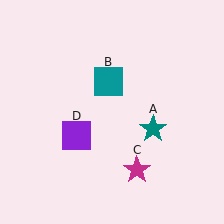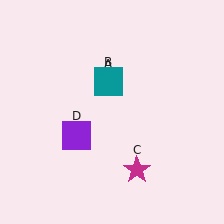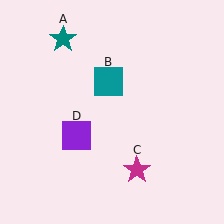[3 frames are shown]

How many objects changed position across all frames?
1 object changed position: teal star (object A).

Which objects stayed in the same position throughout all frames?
Teal square (object B) and magenta star (object C) and purple square (object D) remained stationary.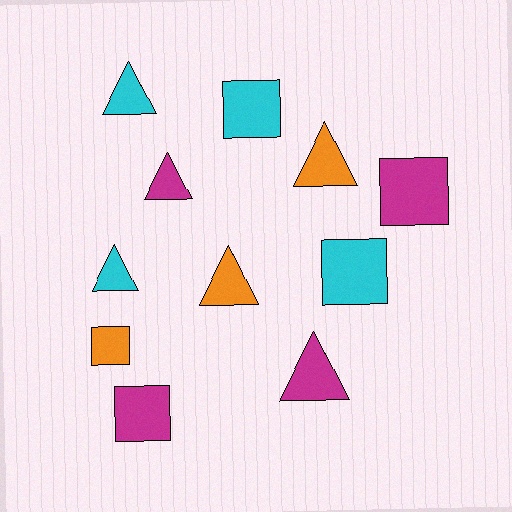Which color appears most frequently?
Magenta, with 4 objects.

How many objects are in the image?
There are 11 objects.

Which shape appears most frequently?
Triangle, with 6 objects.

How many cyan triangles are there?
There are 2 cyan triangles.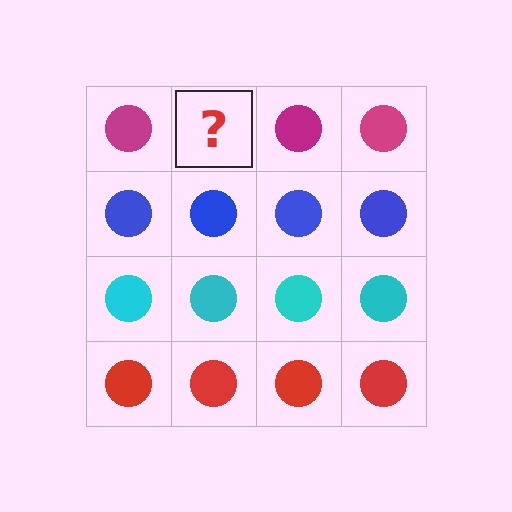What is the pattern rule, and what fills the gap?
The rule is that each row has a consistent color. The gap should be filled with a magenta circle.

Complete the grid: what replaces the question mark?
The question mark should be replaced with a magenta circle.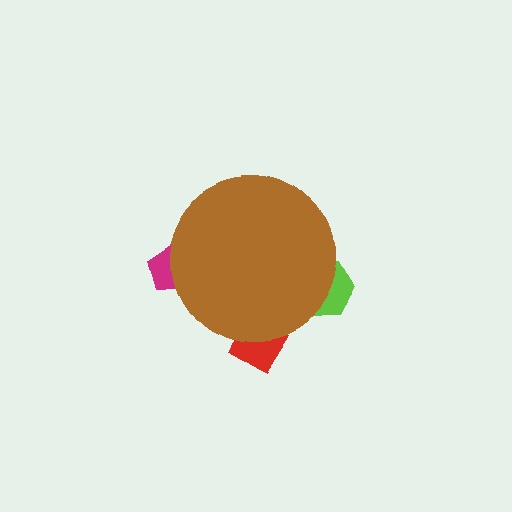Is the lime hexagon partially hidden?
Yes, the lime hexagon is partially hidden behind the brown circle.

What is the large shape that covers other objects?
A brown circle.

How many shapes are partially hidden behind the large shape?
3 shapes are partially hidden.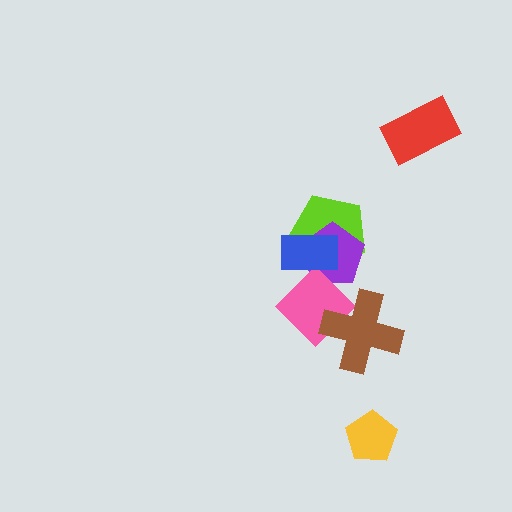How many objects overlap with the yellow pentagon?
0 objects overlap with the yellow pentagon.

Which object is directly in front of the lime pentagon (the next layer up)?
The purple pentagon is directly in front of the lime pentagon.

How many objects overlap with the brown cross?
1 object overlaps with the brown cross.